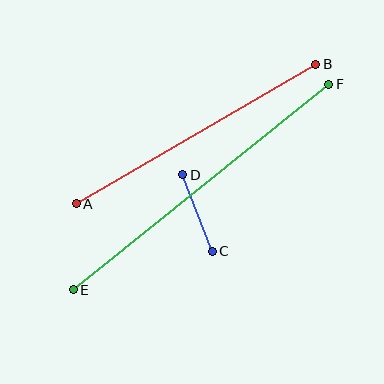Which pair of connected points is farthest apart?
Points E and F are farthest apart.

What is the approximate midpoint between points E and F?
The midpoint is at approximately (201, 187) pixels.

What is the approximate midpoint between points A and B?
The midpoint is at approximately (196, 134) pixels.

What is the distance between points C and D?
The distance is approximately 82 pixels.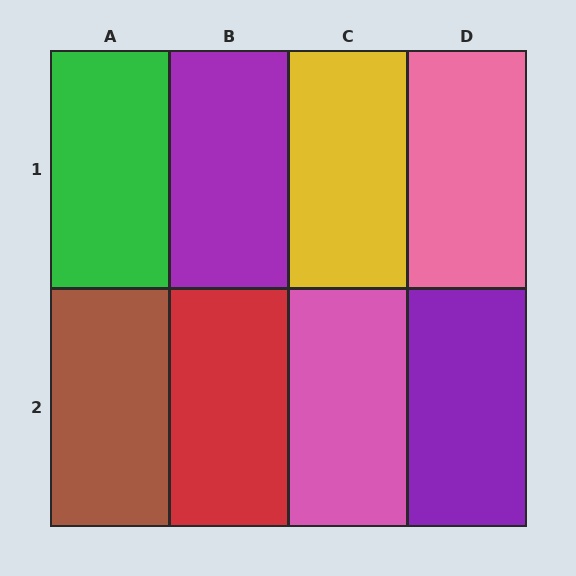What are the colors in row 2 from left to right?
Brown, red, pink, purple.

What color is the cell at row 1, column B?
Purple.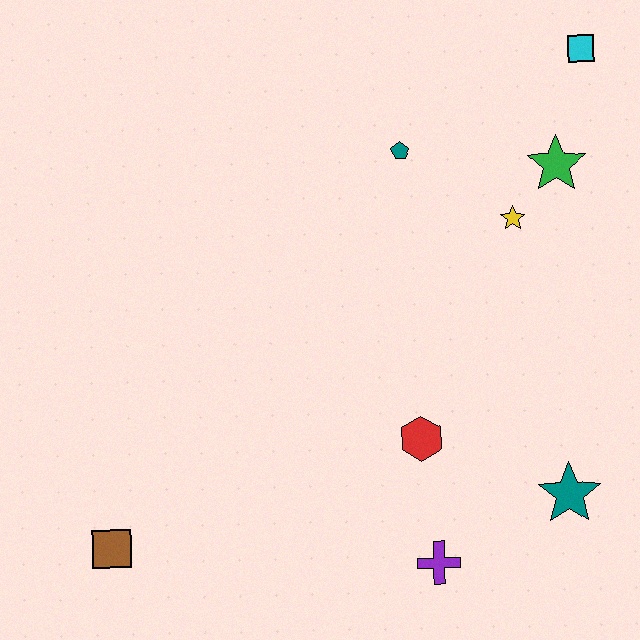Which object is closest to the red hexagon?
The purple cross is closest to the red hexagon.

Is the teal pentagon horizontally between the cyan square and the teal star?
No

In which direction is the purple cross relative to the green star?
The purple cross is below the green star.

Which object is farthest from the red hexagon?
The cyan square is farthest from the red hexagon.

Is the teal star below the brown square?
No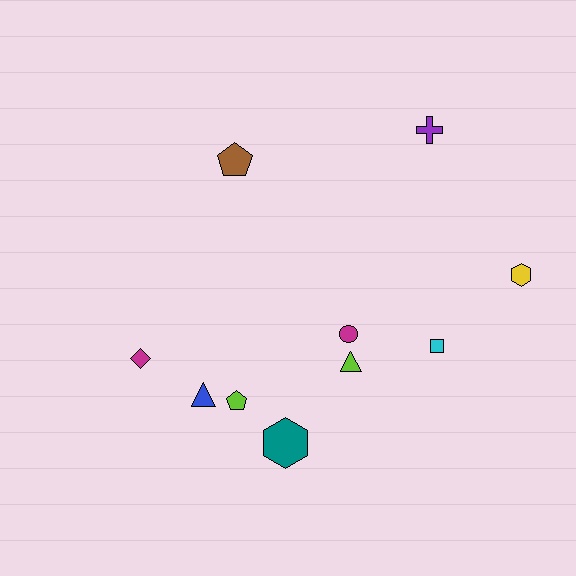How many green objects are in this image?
There are no green objects.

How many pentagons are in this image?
There are 2 pentagons.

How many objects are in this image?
There are 10 objects.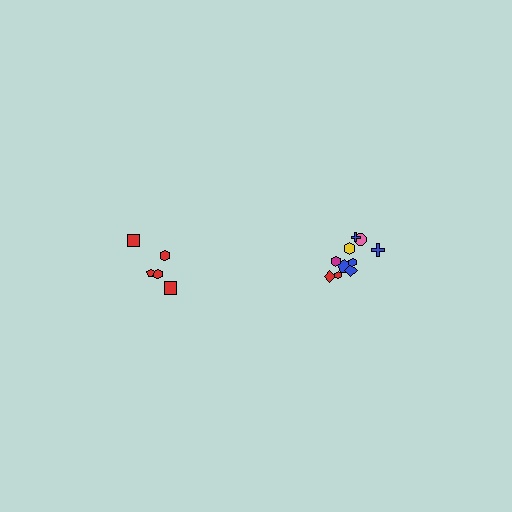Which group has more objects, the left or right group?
The right group.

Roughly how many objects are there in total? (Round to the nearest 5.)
Roughly 15 objects in total.